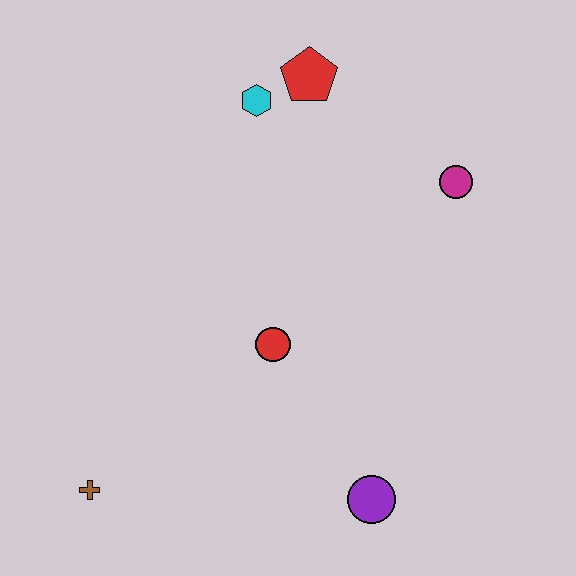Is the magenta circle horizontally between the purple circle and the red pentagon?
No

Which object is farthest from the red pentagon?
The brown cross is farthest from the red pentagon.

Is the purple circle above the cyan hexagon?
No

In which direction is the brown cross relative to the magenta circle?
The brown cross is to the left of the magenta circle.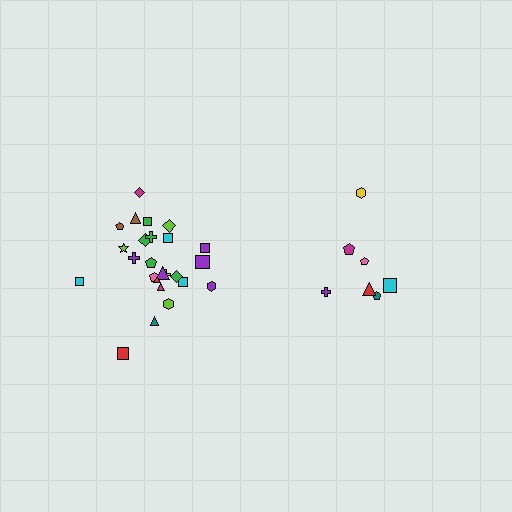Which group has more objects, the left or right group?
The left group.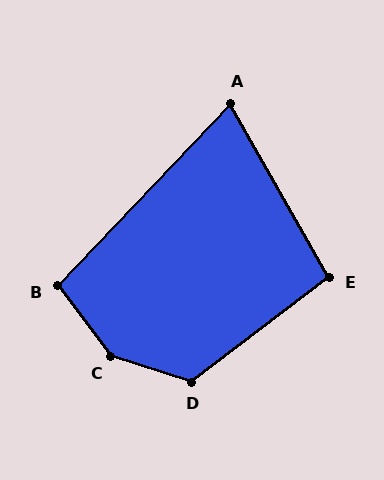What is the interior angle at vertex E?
Approximately 98 degrees (obtuse).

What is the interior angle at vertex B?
Approximately 100 degrees (obtuse).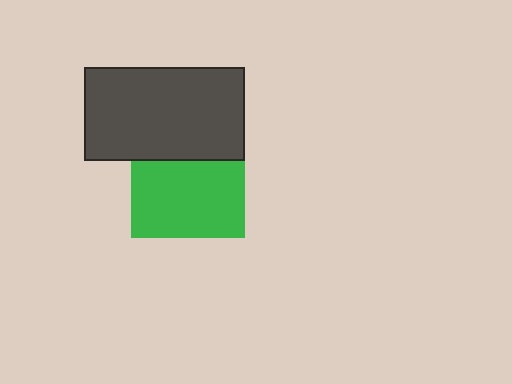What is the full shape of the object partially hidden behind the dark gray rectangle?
The partially hidden object is a green square.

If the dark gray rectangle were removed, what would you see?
You would see the complete green square.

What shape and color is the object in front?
The object in front is a dark gray rectangle.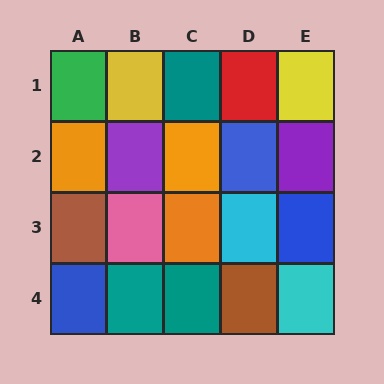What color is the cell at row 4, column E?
Cyan.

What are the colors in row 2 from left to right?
Orange, purple, orange, blue, purple.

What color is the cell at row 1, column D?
Red.